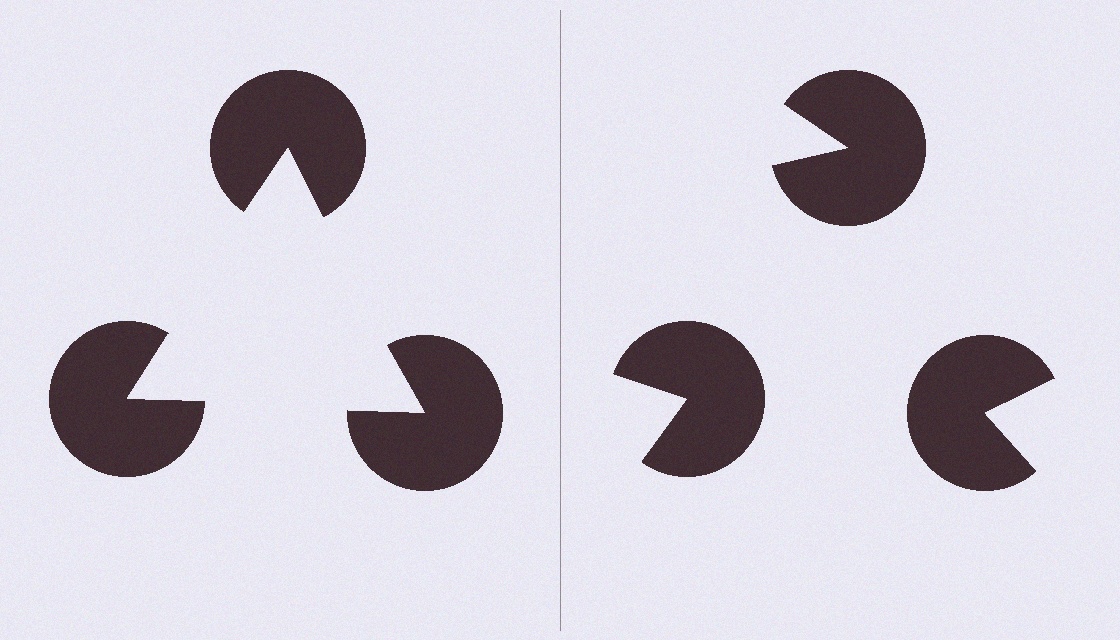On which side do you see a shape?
An illusory triangle appears on the left side. On the right side the wedge cuts are rotated, so no coherent shape forms.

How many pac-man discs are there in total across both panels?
6 — 3 on each side.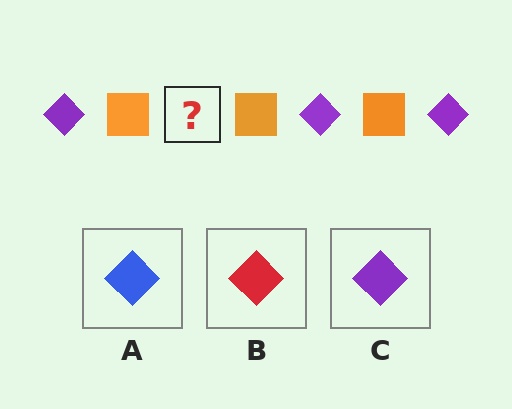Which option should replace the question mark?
Option C.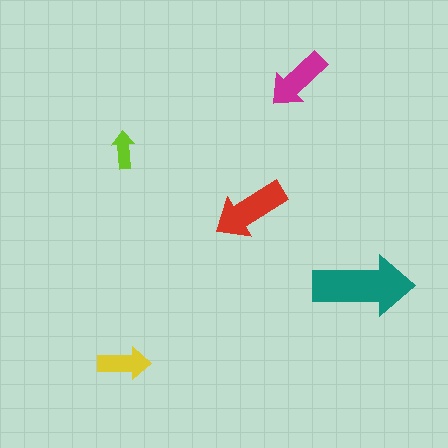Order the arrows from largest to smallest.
the teal one, the red one, the magenta one, the yellow one, the lime one.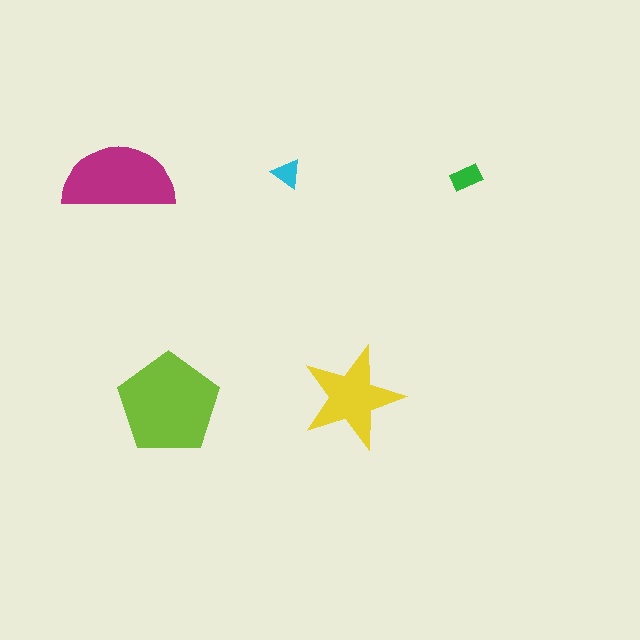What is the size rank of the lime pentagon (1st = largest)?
1st.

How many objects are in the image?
There are 5 objects in the image.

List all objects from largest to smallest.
The lime pentagon, the magenta semicircle, the yellow star, the green rectangle, the cyan triangle.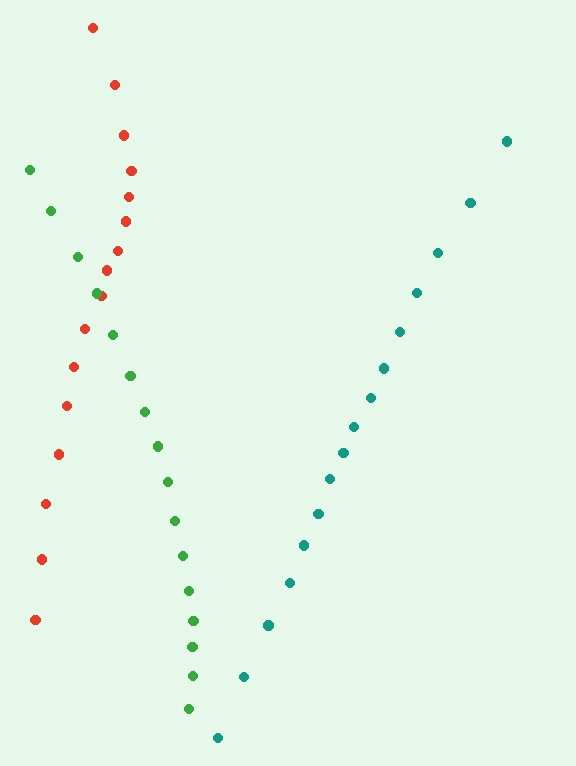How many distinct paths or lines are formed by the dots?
There are 3 distinct paths.